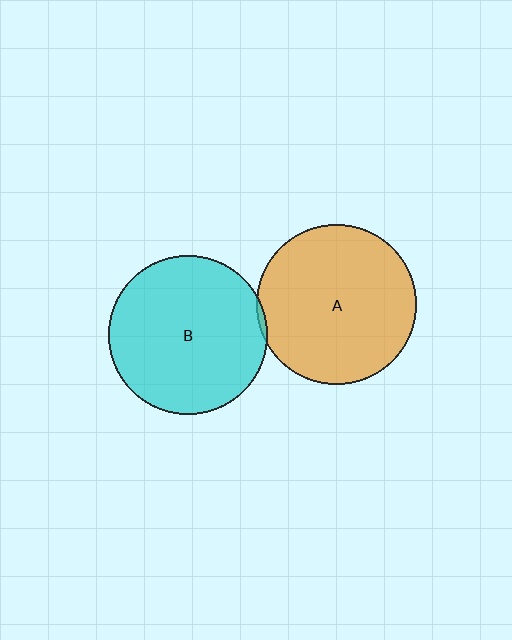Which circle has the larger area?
Circle A (orange).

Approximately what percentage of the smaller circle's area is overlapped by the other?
Approximately 5%.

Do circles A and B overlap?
Yes.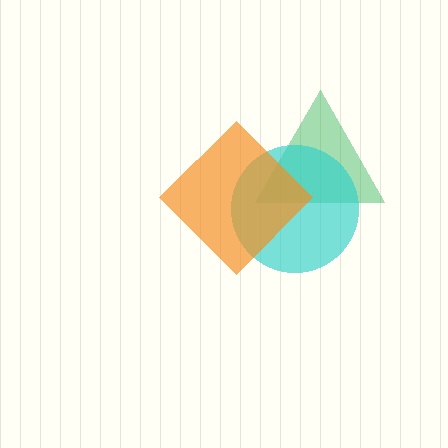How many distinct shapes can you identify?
There are 3 distinct shapes: a green triangle, a cyan circle, an orange diamond.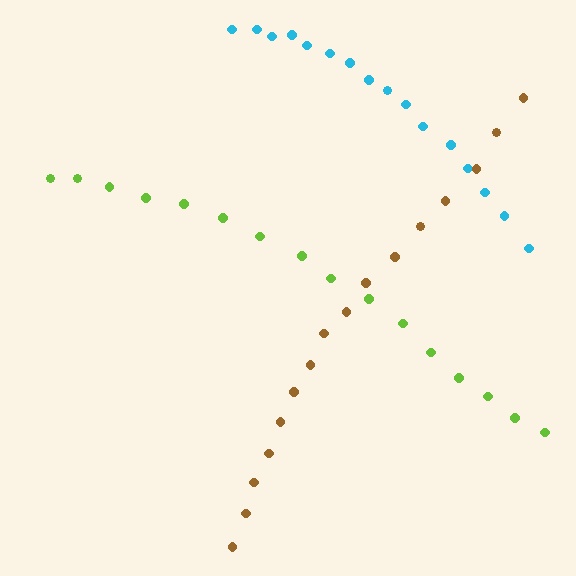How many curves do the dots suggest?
There are 3 distinct paths.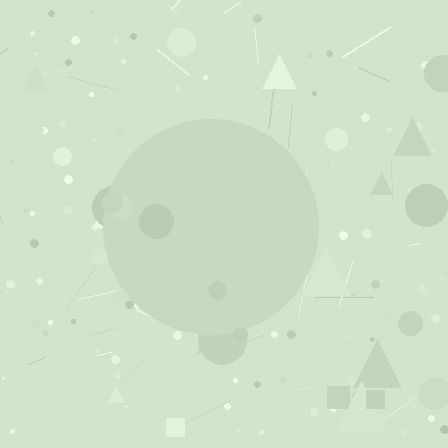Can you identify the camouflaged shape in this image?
The camouflaged shape is a circle.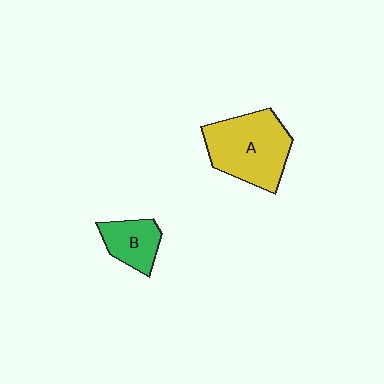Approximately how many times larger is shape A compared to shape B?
Approximately 2.1 times.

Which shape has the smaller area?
Shape B (green).